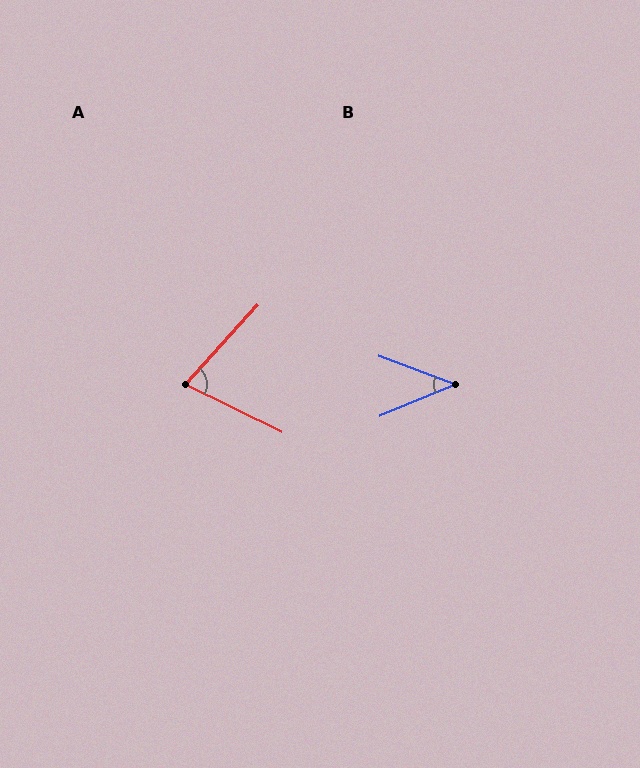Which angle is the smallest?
B, at approximately 43 degrees.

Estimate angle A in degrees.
Approximately 74 degrees.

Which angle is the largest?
A, at approximately 74 degrees.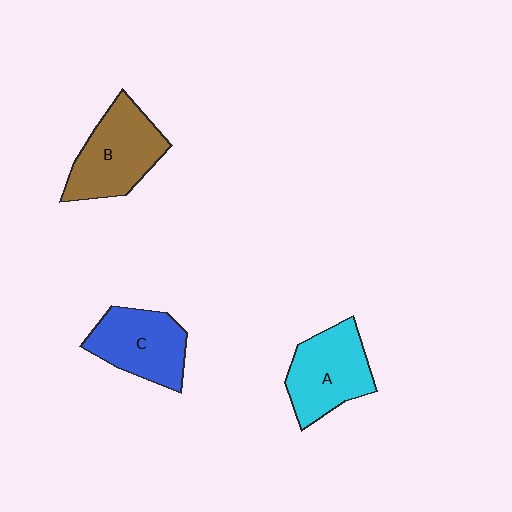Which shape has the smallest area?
Shape C (blue).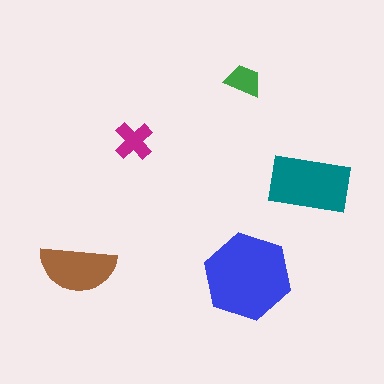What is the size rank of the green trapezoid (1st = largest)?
5th.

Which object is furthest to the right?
The teal rectangle is rightmost.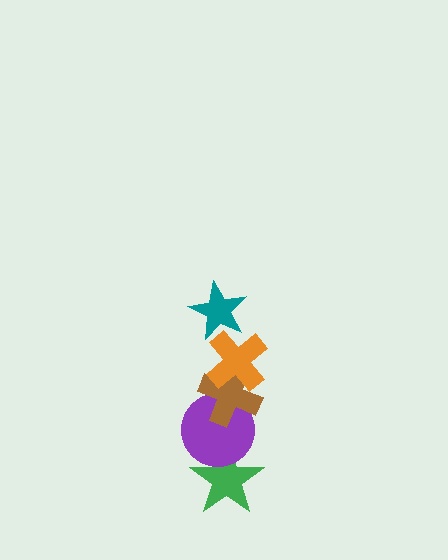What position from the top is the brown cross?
The brown cross is 3rd from the top.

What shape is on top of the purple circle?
The brown cross is on top of the purple circle.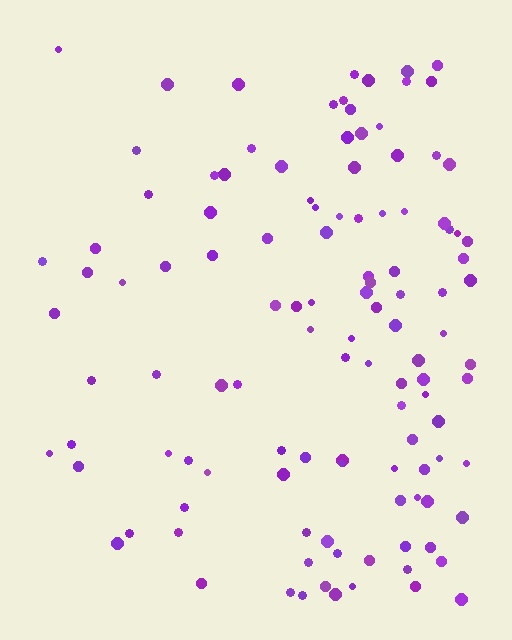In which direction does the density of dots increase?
From left to right, with the right side densest.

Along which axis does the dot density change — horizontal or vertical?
Horizontal.